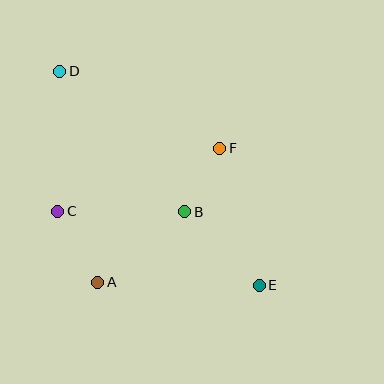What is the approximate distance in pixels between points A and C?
The distance between A and C is approximately 81 pixels.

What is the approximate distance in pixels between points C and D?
The distance between C and D is approximately 140 pixels.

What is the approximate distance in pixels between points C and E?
The distance between C and E is approximately 215 pixels.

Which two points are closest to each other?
Points B and F are closest to each other.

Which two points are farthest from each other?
Points D and E are farthest from each other.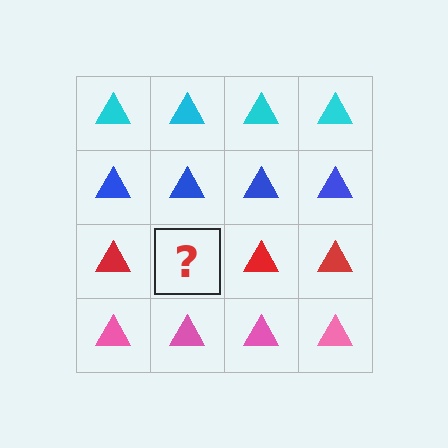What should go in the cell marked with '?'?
The missing cell should contain a red triangle.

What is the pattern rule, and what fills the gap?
The rule is that each row has a consistent color. The gap should be filled with a red triangle.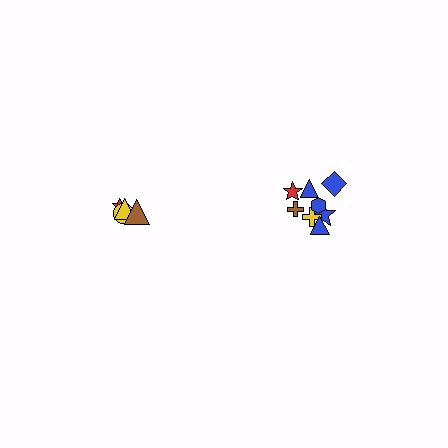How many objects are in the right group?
There are 8 objects.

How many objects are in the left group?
There are 4 objects.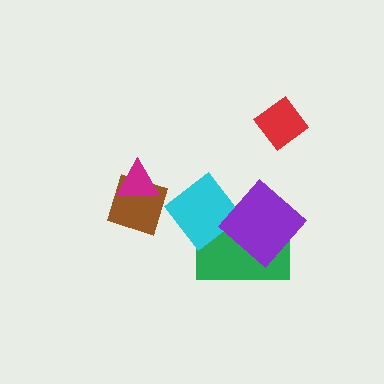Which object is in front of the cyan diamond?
The purple diamond is in front of the cyan diamond.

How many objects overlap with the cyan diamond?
2 objects overlap with the cyan diamond.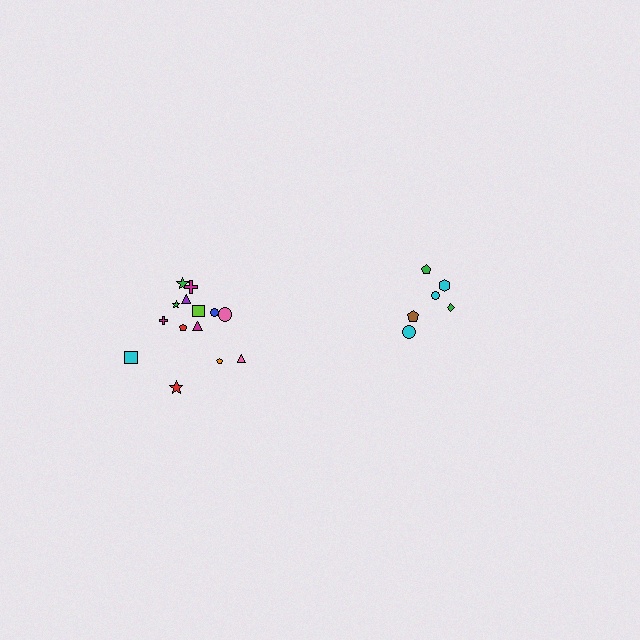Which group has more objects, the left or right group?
The left group.